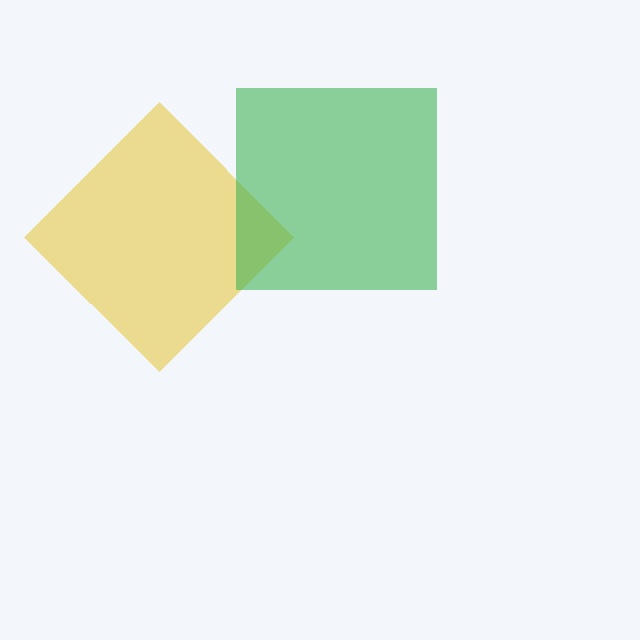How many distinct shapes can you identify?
There are 2 distinct shapes: a yellow diamond, a green square.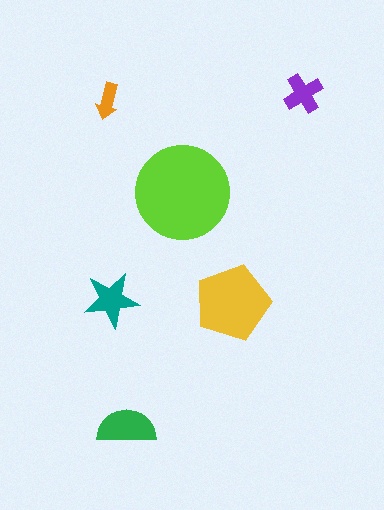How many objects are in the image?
There are 6 objects in the image.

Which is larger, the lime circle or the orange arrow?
The lime circle.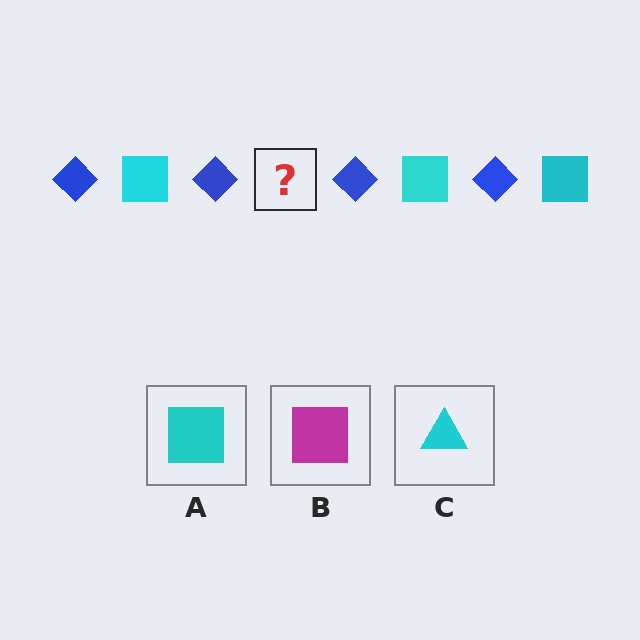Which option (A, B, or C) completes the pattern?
A.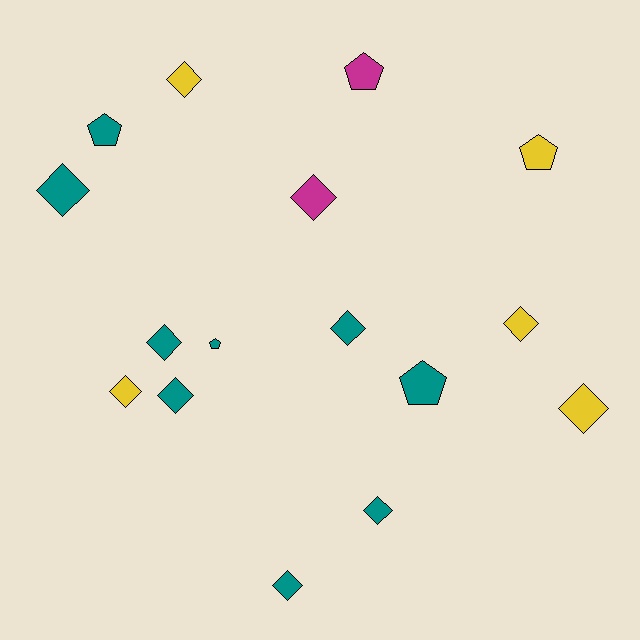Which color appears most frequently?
Teal, with 9 objects.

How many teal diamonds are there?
There are 6 teal diamonds.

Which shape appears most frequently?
Diamond, with 11 objects.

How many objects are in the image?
There are 16 objects.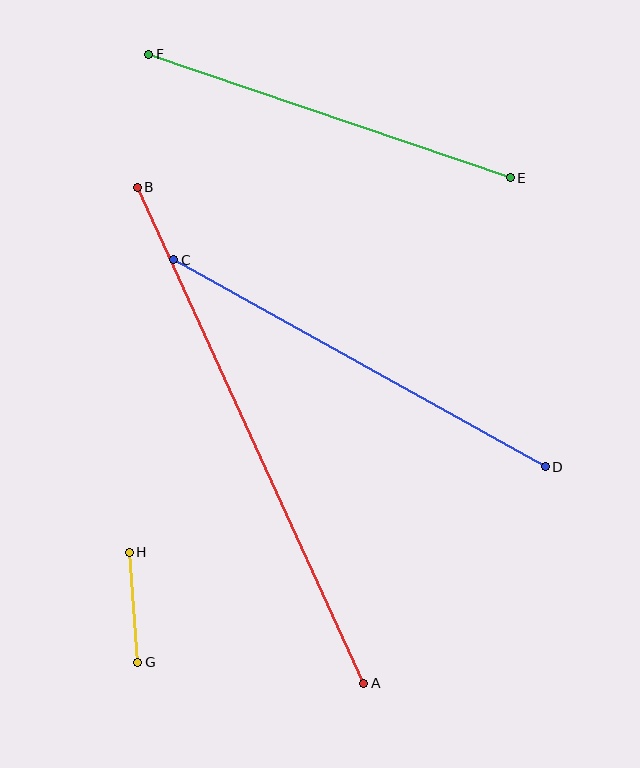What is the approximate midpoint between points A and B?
The midpoint is at approximately (251, 435) pixels.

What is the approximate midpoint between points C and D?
The midpoint is at approximately (359, 363) pixels.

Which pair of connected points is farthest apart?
Points A and B are farthest apart.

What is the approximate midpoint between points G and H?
The midpoint is at approximately (133, 607) pixels.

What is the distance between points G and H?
The distance is approximately 110 pixels.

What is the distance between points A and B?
The distance is approximately 545 pixels.